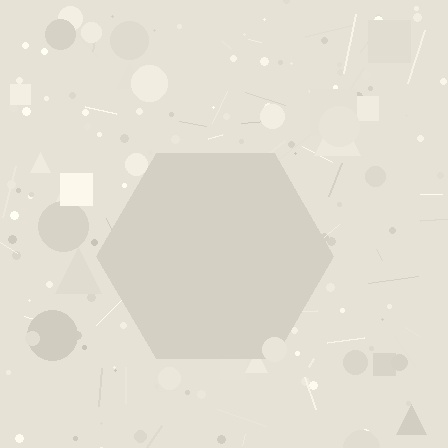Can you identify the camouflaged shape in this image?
The camouflaged shape is a hexagon.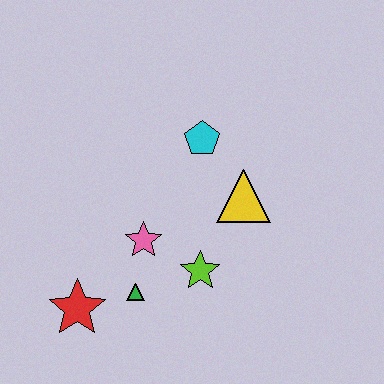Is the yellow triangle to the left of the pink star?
No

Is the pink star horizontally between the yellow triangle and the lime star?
No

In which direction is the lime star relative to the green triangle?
The lime star is to the right of the green triangle.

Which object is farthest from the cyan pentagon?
The red star is farthest from the cyan pentagon.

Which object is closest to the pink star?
The green triangle is closest to the pink star.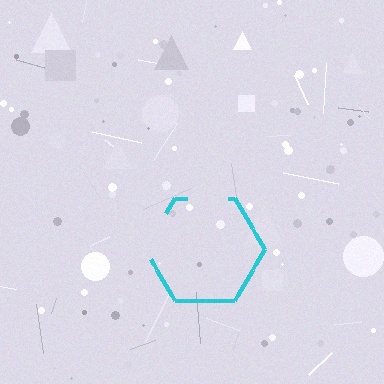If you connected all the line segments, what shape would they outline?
They would outline a hexagon.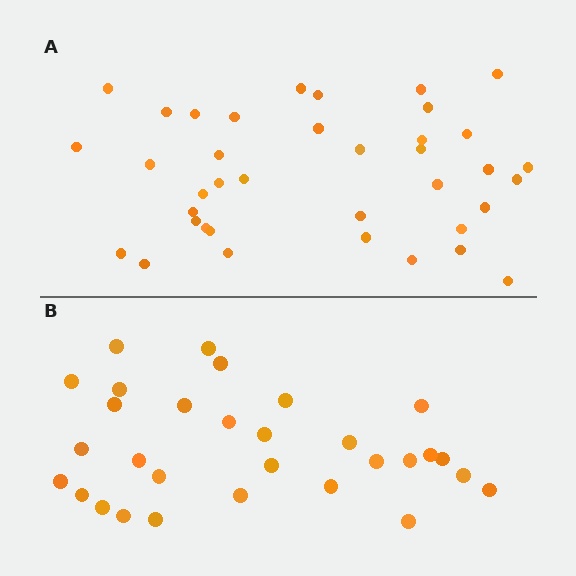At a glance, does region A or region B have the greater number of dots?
Region A (the top region) has more dots.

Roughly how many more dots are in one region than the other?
Region A has roughly 8 or so more dots than region B.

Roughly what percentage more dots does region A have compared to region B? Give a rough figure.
About 25% more.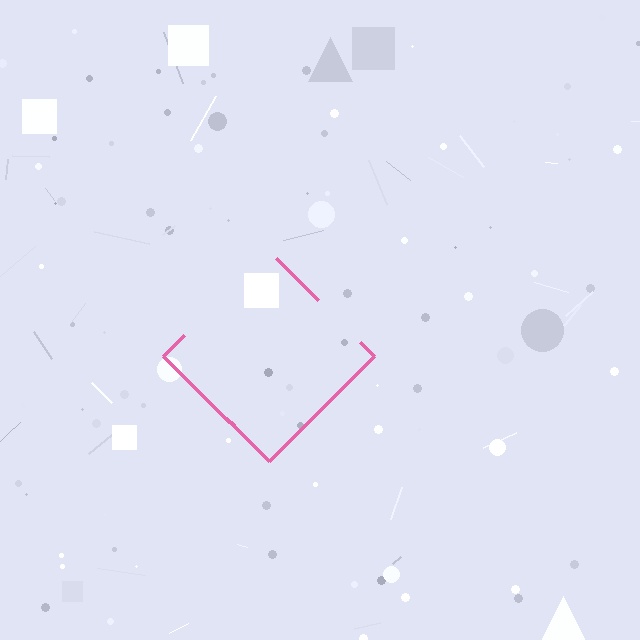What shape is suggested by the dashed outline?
The dashed outline suggests a diamond.